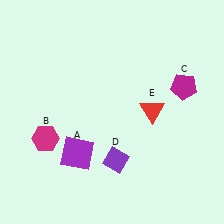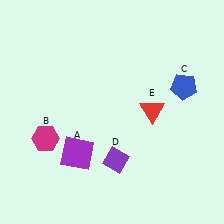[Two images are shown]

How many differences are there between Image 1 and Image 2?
There is 1 difference between the two images.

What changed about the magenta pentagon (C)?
In Image 1, C is magenta. In Image 2, it changed to blue.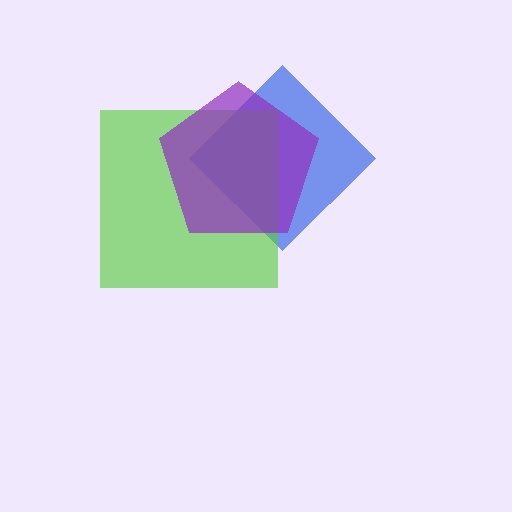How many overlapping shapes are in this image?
There are 3 overlapping shapes in the image.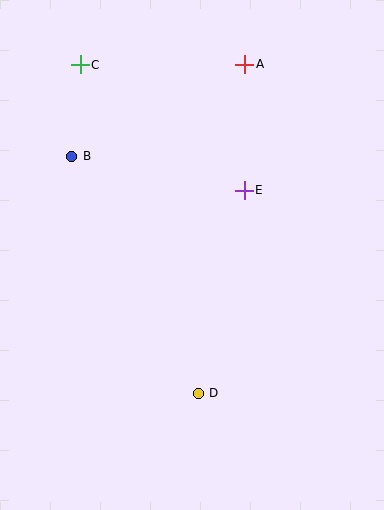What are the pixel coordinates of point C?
Point C is at (80, 65).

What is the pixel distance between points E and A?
The distance between E and A is 126 pixels.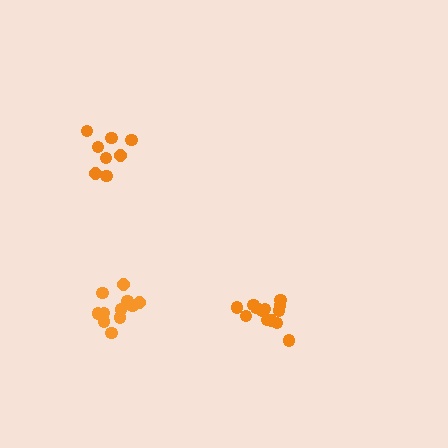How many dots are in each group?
Group 1: 8 dots, Group 2: 13 dots, Group 3: 11 dots (32 total).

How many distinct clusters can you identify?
There are 3 distinct clusters.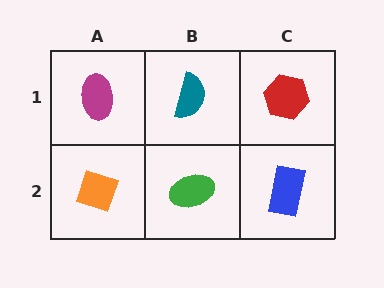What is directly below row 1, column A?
An orange diamond.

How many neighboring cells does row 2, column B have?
3.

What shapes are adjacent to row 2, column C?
A red hexagon (row 1, column C), a green ellipse (row 2, column B).